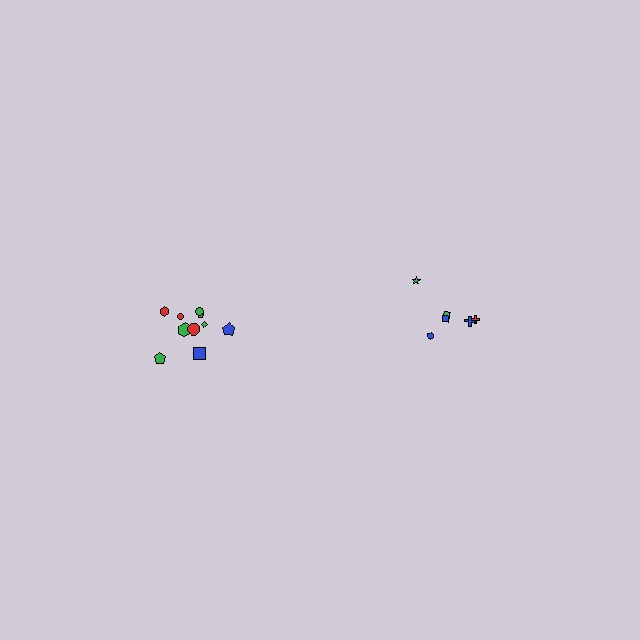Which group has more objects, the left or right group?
The left group.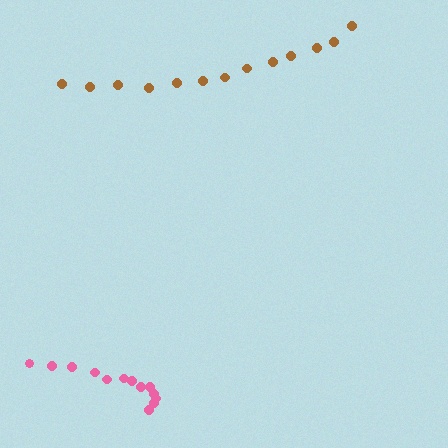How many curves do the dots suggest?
There are 2 distinct paths.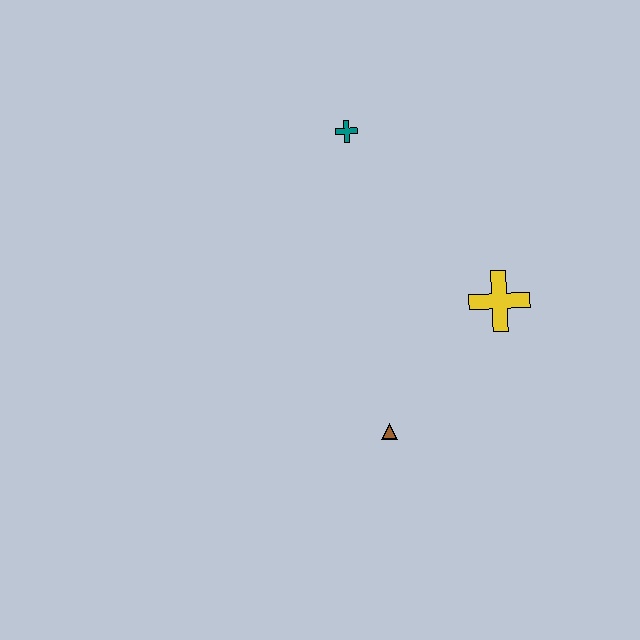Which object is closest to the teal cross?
The yellow cross is closest to the teal cross.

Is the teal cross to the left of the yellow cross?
Yes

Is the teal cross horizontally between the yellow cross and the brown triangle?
No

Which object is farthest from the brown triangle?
The teal cross is farthest from the brown triangle.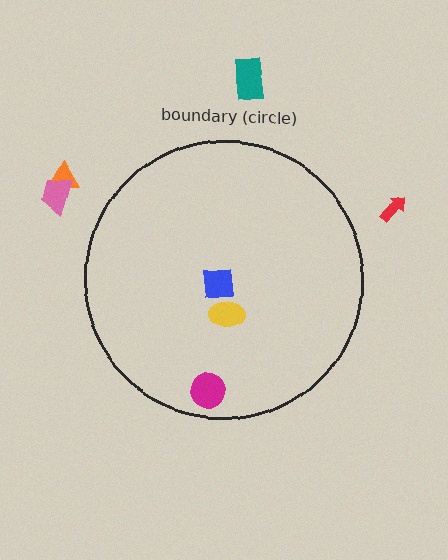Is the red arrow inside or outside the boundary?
Outside.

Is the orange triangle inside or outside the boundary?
Outside.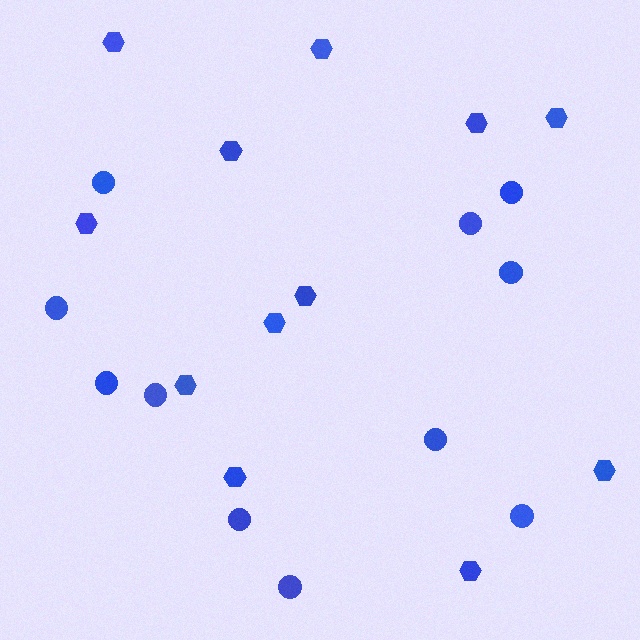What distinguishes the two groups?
There are 2 groups: one group of hexagons (12) and one group of circles (11).